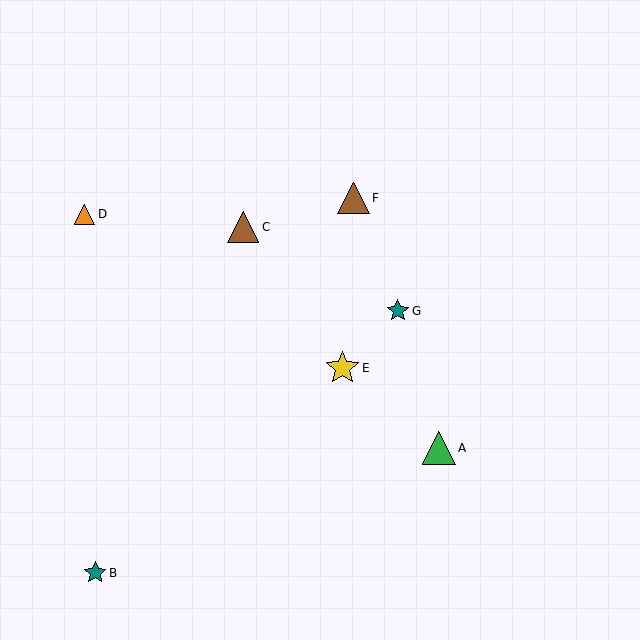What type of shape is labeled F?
Shape F is a brown triangle.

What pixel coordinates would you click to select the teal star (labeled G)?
Click at (398, 311) to select the teal star G.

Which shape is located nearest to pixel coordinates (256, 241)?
The brown triangle (labeled C) at (243, 227) is nearest to that location.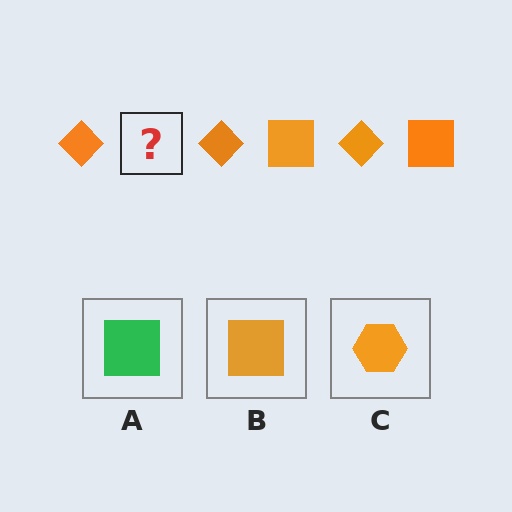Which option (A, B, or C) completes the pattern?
B.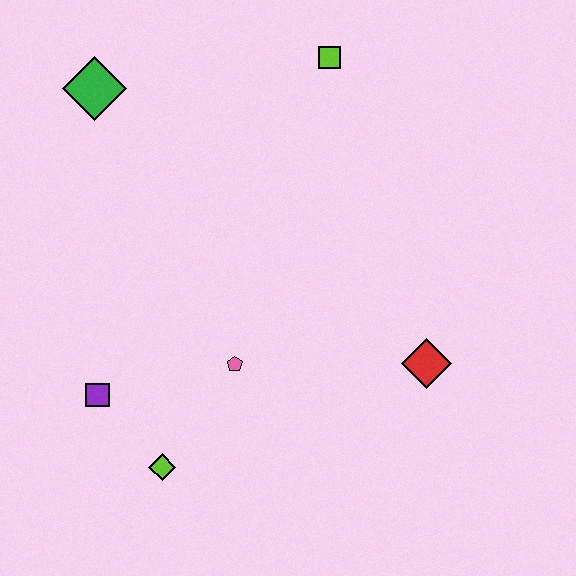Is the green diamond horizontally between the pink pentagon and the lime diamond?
No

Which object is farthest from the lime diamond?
The lime square is farthest from the lime diamond.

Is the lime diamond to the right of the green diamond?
Yes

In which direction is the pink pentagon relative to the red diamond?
The pink pentagon is to the left of the red diamond.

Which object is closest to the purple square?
The lime diamond is closest to the purple square.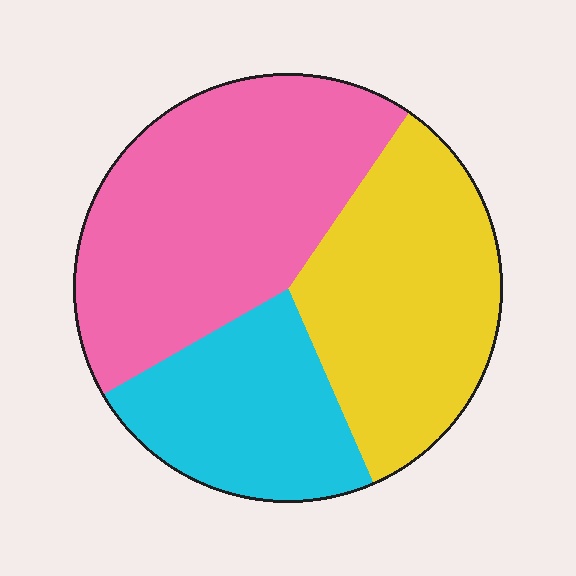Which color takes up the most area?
Pink, at roughly 45%.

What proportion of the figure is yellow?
Yellow takes up about one third (1/3) of the figure.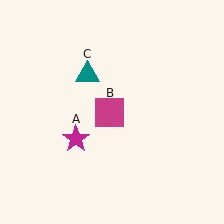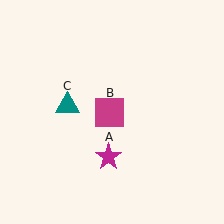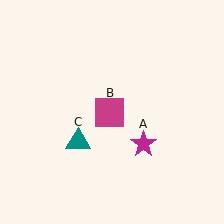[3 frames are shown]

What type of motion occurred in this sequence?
The magenta star (object A), teal triangle (object C) rotated counterclockwise around the center of the scene.